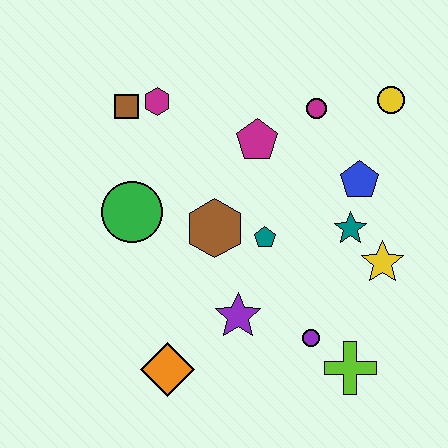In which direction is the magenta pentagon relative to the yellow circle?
The magenta pentagon is to the left of the yellow circle.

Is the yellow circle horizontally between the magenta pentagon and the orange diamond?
No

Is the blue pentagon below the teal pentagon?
No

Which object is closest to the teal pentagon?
The brown hexagon is closest to the teal pentagon.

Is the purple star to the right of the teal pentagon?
No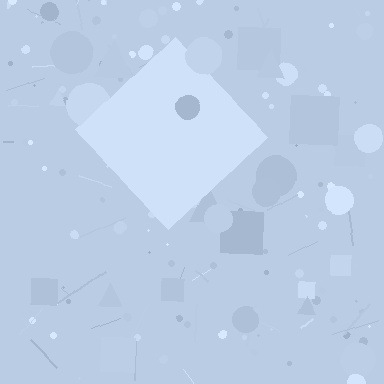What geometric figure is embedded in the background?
A diamond is embedded in the background.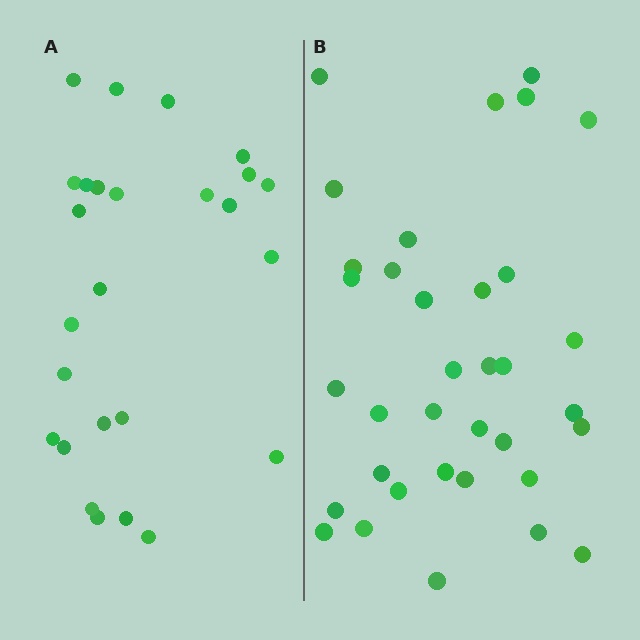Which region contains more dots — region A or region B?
Region B (the right region) has more dots.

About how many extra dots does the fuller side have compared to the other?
Region B has roughly 8 or so more dots than region A.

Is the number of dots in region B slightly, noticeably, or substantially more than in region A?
Region B has noticeably more, but not dramatically so. The ratio is roughly 1.3 to 1.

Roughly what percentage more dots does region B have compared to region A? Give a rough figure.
About 35% more.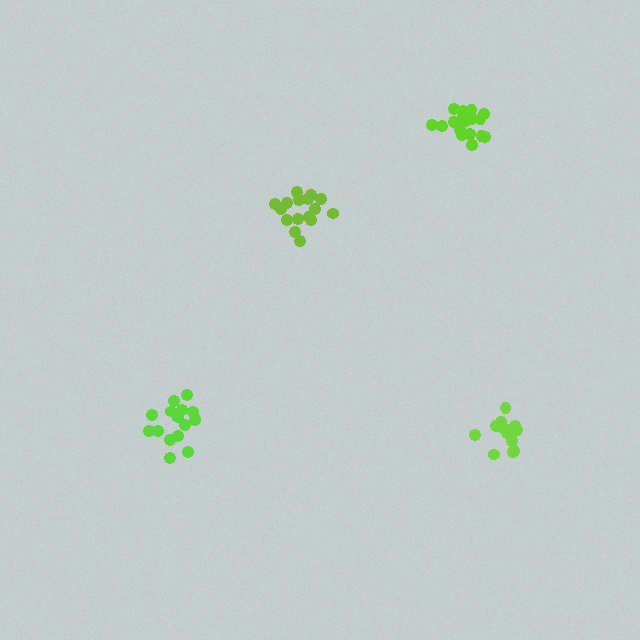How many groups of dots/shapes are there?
There are 4 groups.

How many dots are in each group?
Group 1: 15 dots, Group 2: 16 dots, Group 3: 17 dots, Group 4: 16 dots (64 total).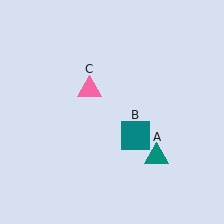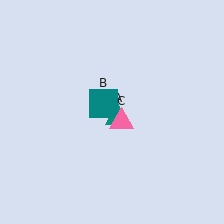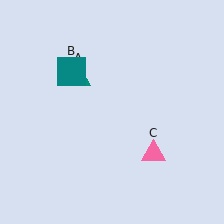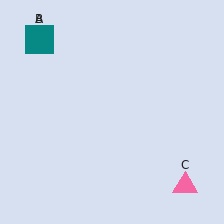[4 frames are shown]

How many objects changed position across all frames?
3 objects changed position: teal triangle (object A), teal square (object B), pink triangle (object C).